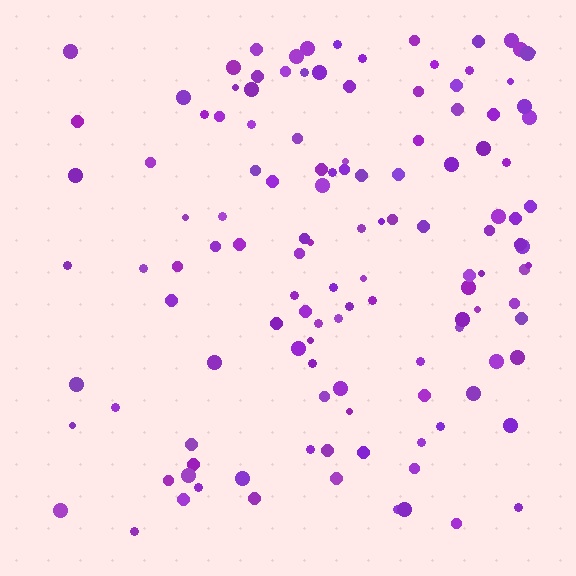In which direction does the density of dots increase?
From left to right, with the right side densest.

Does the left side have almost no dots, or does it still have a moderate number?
Still a moderate number, just noticeably fewer than the right.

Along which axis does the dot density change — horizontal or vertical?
Horizontal.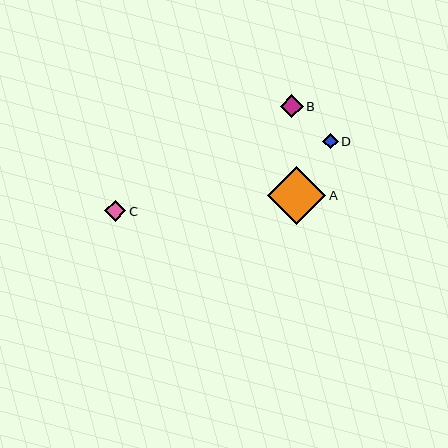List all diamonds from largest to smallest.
From largest to smallest: A, B, C, D.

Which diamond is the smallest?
Diamond D is the smallest with a size of approximately 15 pixels.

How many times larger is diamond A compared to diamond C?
Diamond A is approximately 2.8 times the size of diamond C.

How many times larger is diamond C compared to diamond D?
Diamond C is approximately 1.4 times the size of diamond D.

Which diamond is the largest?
Diamond A is the largest with a size of approximately 59 pixels.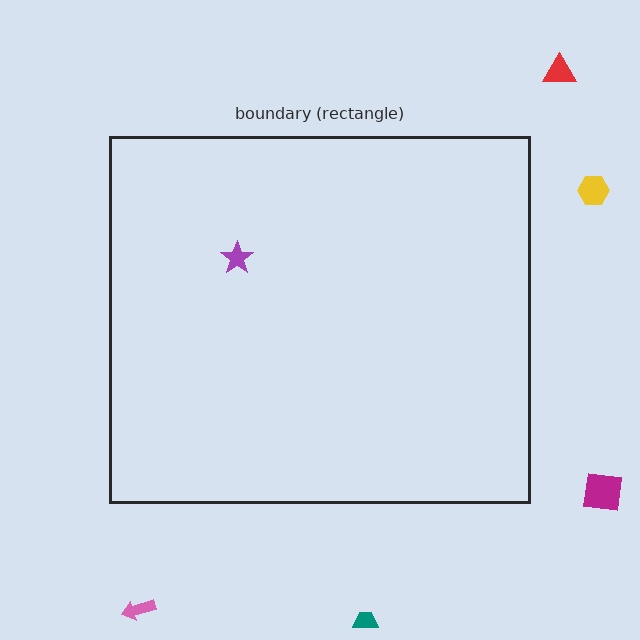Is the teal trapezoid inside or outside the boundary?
Outside.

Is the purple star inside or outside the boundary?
Inside.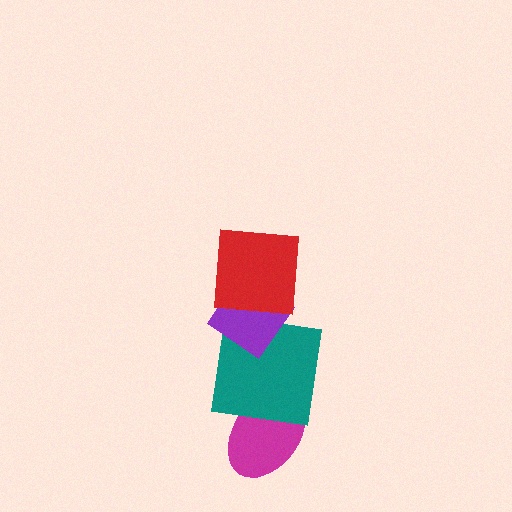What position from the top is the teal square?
The teal square is 3rd from the top.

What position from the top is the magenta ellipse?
The magenta ellipse is 4th from the top.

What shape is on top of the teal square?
The purple diamond is on top of the teal square.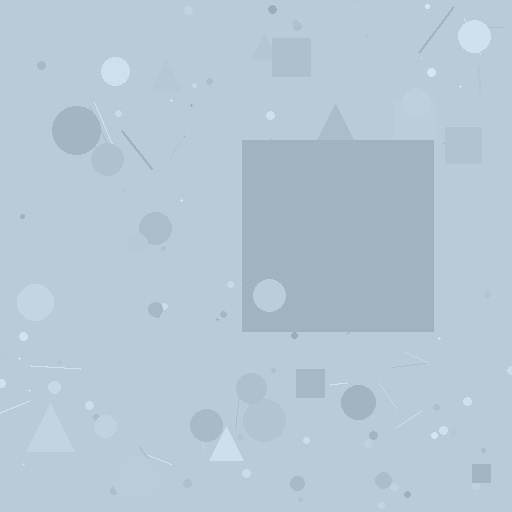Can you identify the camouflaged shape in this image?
The camouflaged shape is a square.